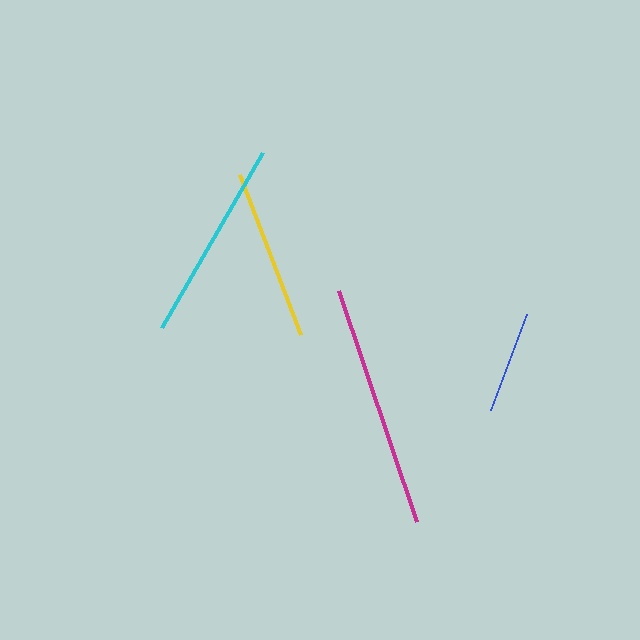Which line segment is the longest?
The magenta line is the longest at approximately 244 pixels.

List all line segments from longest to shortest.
From longest to shortest: magenta, cyan, yellow, blue.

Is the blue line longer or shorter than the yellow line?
The yellow line is longer than the blue line.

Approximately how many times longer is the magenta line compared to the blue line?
The magenta line is approximately 2.4 times the length of the blue line.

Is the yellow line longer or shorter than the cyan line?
The cyan line is longer than the yellow line.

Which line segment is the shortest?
The blue line is the shortest at approximately 103 pixels.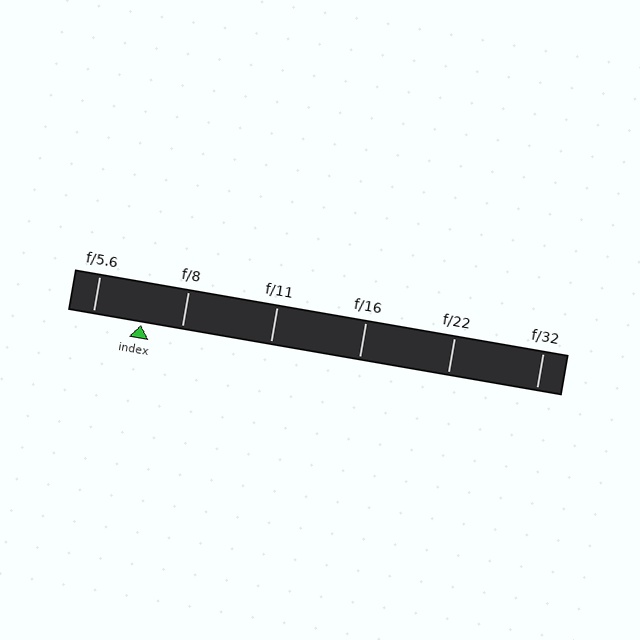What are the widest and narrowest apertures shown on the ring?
The widest aperture shown is f/5.6 and the narrowest is f/32.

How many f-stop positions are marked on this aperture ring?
There are 6 f-stop positions marked.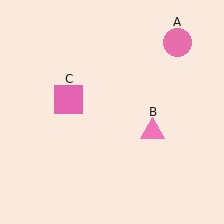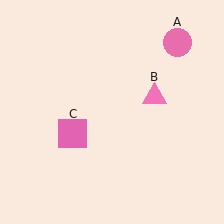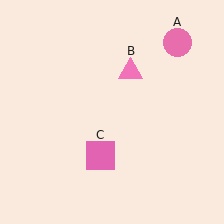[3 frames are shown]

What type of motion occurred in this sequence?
The pink triangle (object B), pink square (object C) rotated counterclockwise around the center of the scene.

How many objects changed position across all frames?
2 objects changed position: pink triangle (object B), pink square (object C).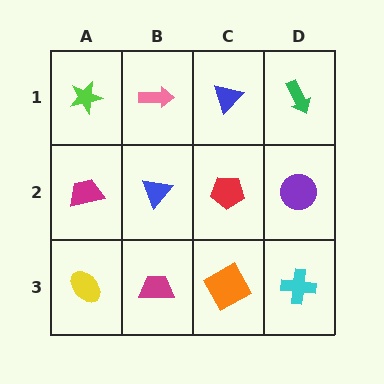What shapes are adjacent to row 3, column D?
A purple circle (row 2, column D), an orange square (row 3, column C).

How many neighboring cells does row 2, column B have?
4.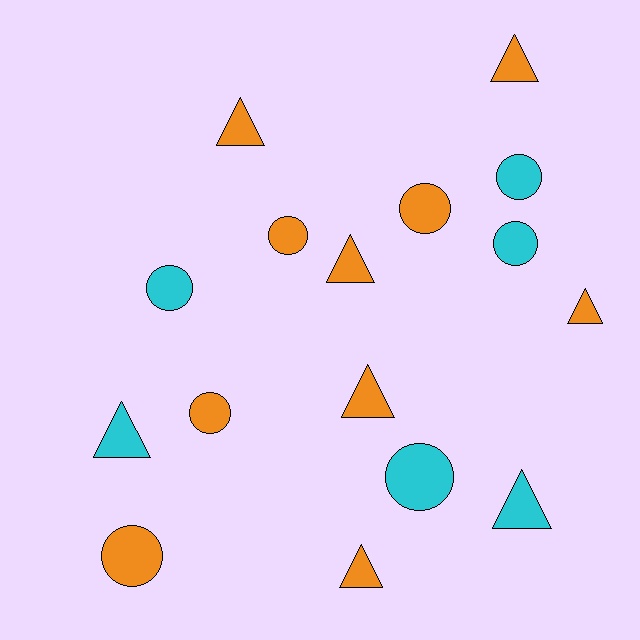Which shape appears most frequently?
Circle, with 8 objects.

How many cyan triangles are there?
There are 2 cyan triangles.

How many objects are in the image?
There are 16 objects.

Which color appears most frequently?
Orange, with 10 objects.